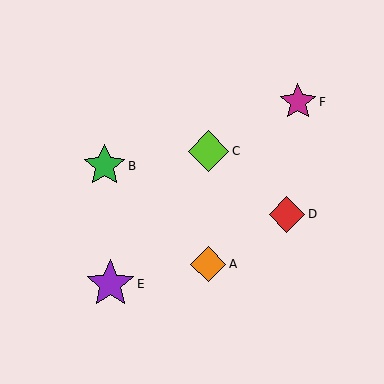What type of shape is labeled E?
Shape E is a purple star.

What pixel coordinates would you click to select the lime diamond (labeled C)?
Click at (208, 151) to select the lime diamond C.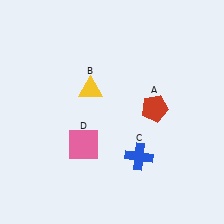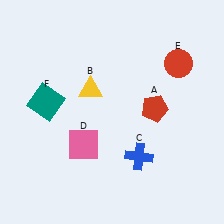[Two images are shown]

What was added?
A red circle (E), a teal square (F) were added in Image 2.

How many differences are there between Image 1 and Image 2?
There are 2 differences between the two images.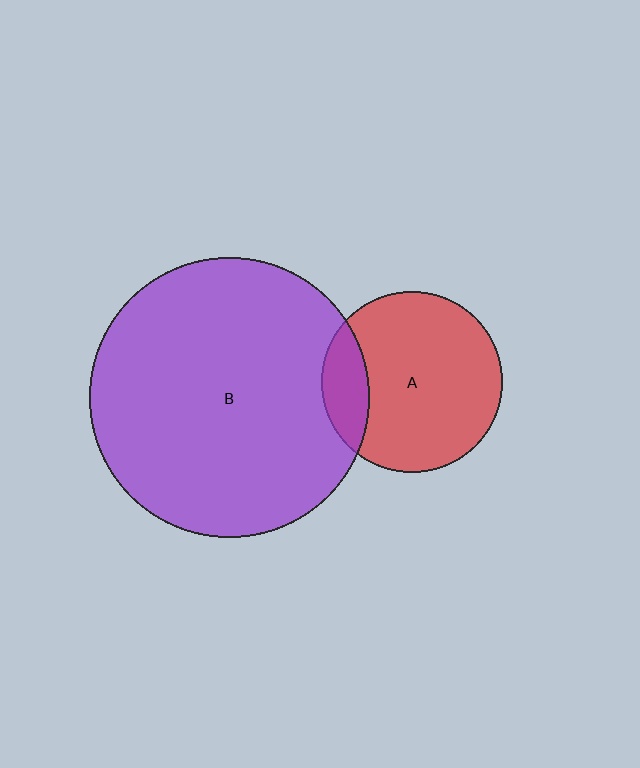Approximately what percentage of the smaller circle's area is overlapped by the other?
Approximately 15%.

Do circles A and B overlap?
Yes.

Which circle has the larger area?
Circle B (purple).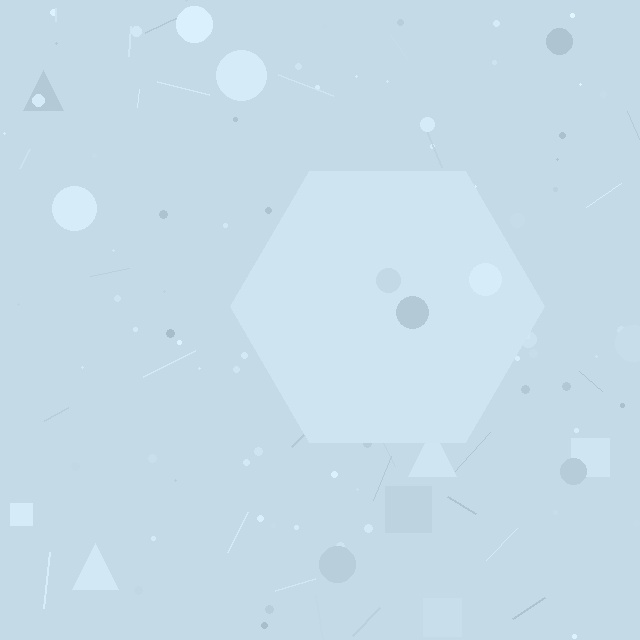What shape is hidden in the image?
A hexagon is hidden in the image.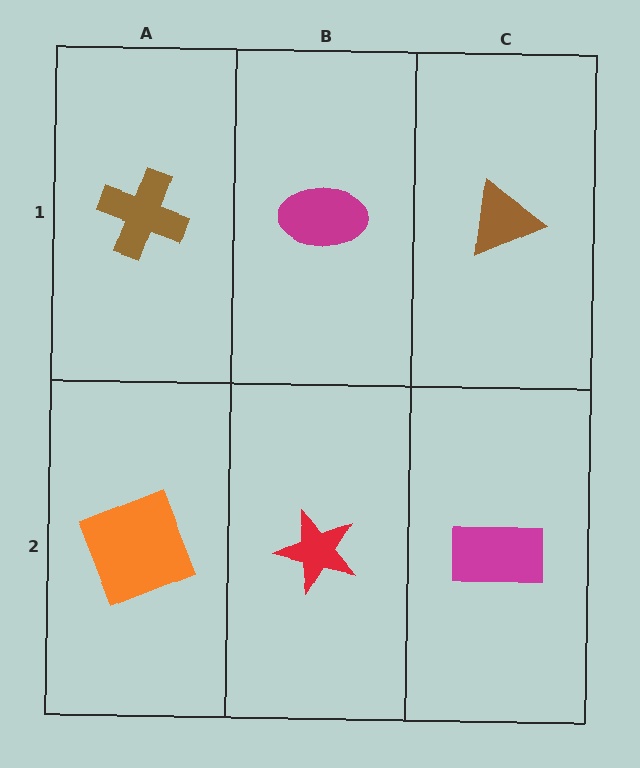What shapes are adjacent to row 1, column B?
A red star (row 2, column B), a brown cross (row 1, column A), a brown triangle (row 1, column C).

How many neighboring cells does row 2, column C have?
2.